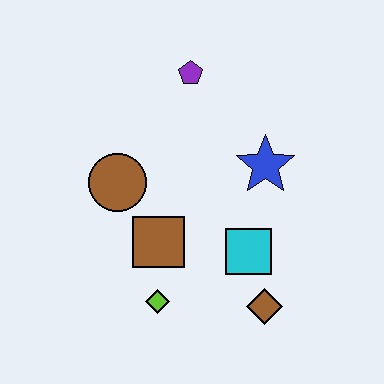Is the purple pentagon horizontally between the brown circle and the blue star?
Yes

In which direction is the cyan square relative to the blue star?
The cyan square is below the blue star.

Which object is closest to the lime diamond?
The brown square is closest to the lime diamond.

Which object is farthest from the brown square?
The purple pentagon is farthest from the brown square.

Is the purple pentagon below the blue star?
No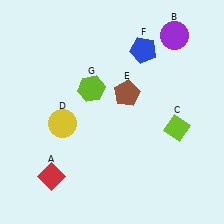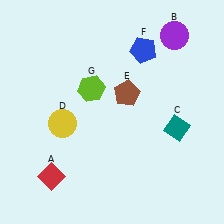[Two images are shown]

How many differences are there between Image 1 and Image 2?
There is 1 difference between the two images.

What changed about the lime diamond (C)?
In Image 1, C is lime. In Image 2, it changed to teal.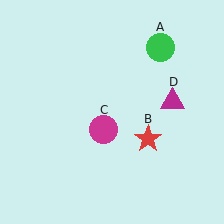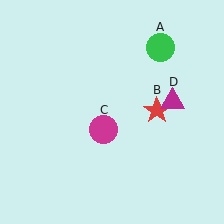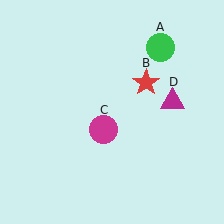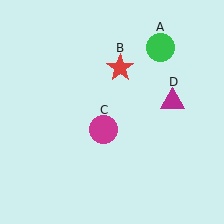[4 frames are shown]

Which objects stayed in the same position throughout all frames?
Green circle (object A) and magenta circle (object C) and magenta triangle (object D) remained stationary.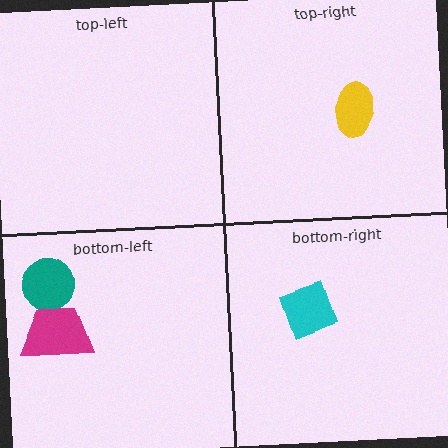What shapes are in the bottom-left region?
The teal circle, the magenta trapezoid.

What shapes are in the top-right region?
The yellow ellipse.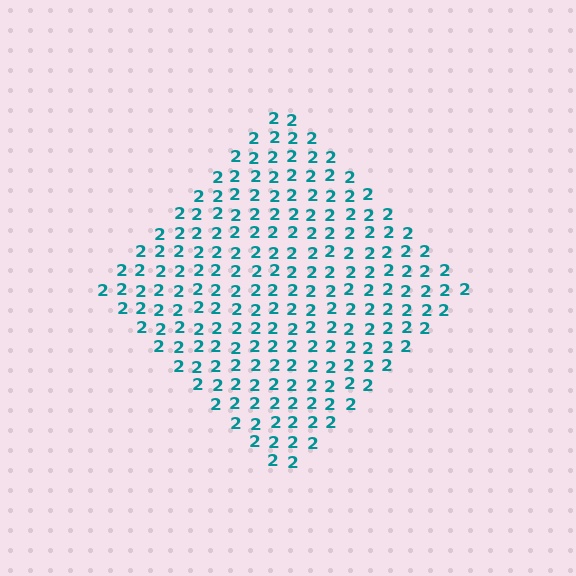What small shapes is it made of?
It is made of small digit 2's.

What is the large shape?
The large shape is a diamond.